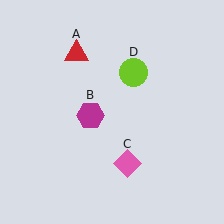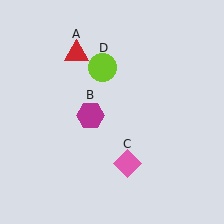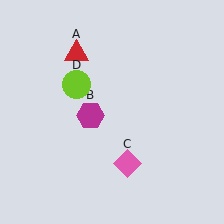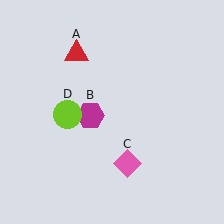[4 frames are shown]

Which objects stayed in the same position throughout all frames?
Red triangle (object A) and magenta hexagon (object B) and pink diamond (object C) remained stationary.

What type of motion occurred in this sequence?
The lime circle (object D) rotated counterclockwise around the center of the scene.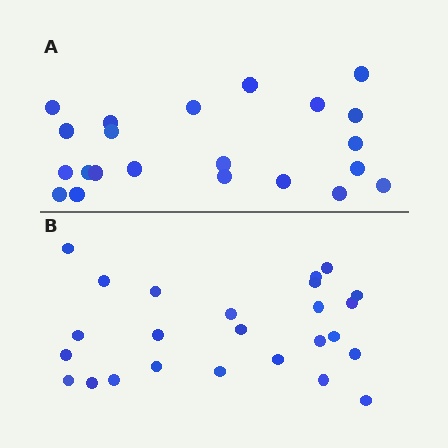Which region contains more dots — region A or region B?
Region B (the bottom region) has more dots.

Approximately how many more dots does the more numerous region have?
Region B has just a few more — roughly 2 or 3 more dots than region A.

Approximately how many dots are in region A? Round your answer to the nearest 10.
About 20 dots. (The exact count is 22, which rounds to 20.)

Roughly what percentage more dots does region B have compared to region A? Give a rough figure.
About 15% more.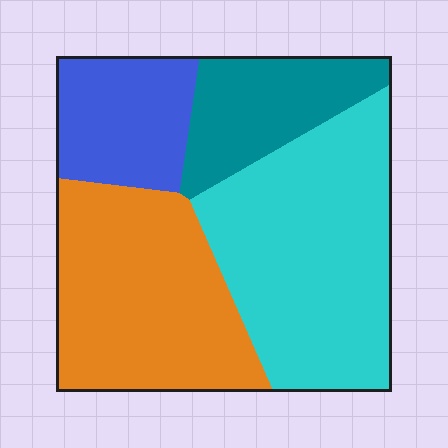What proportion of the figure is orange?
Orange covers 32% of the figure.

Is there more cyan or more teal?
Cyan.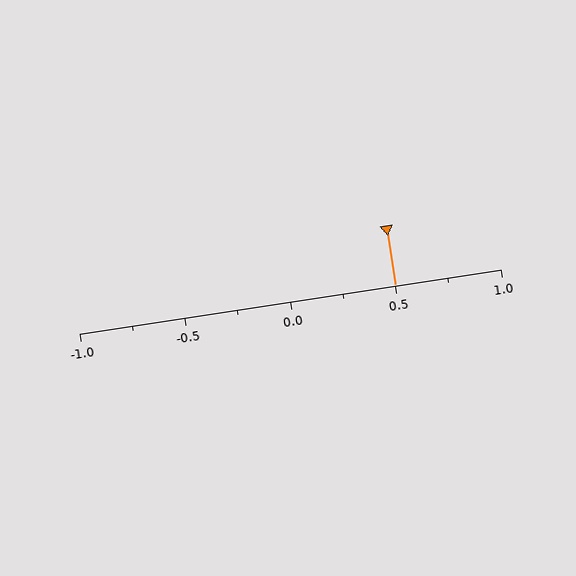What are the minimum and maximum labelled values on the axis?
The axis runs from -1.0 to 1.0.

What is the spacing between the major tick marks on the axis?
The major ticks are spaced 0.5 apart.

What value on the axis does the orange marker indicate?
The marker indicates approximately 0.5.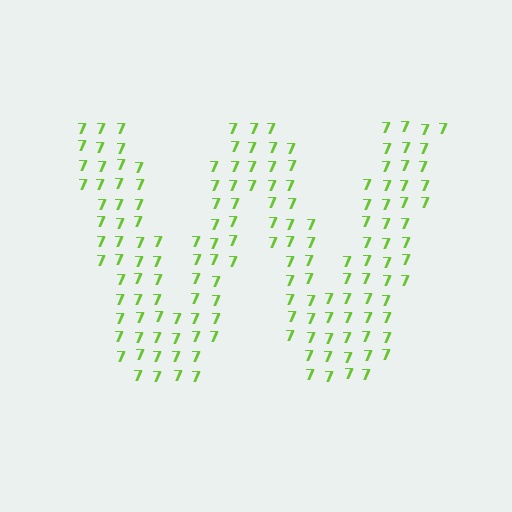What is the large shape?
The large shape is the letter W.